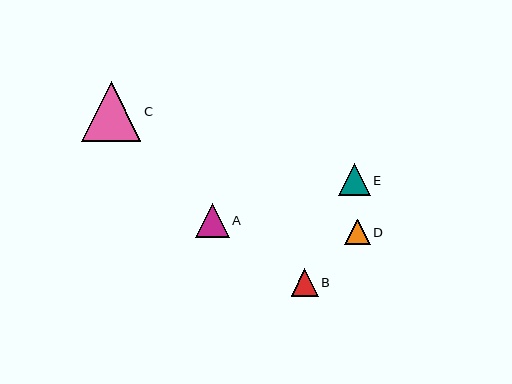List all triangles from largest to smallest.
From largest to smallest: C, A, E, B, D.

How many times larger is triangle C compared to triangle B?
Triangle C is approximately 2.2 times the size of triangle B.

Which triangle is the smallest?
Triangle D is the smallest with a size of approximately 25 pixels.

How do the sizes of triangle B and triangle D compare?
Triangle B and triangle D are approximately the same size.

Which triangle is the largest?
Triangle C is the largest with a size of approximately 59 pixels.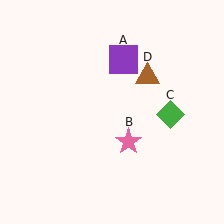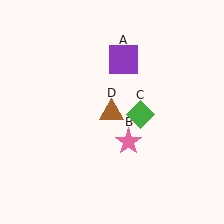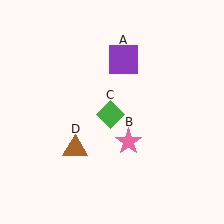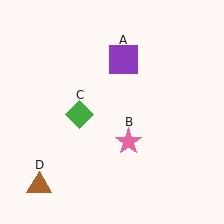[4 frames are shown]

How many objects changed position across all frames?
2 objects changed position: green diamond (object C), brown triangle (object D).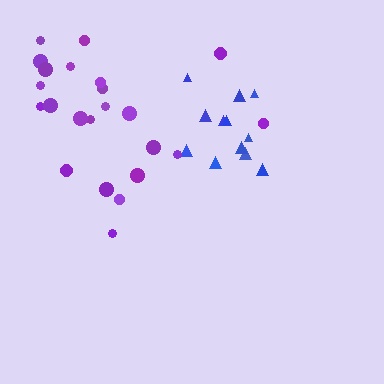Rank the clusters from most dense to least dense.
blue, purple.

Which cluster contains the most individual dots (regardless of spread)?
Purple (23).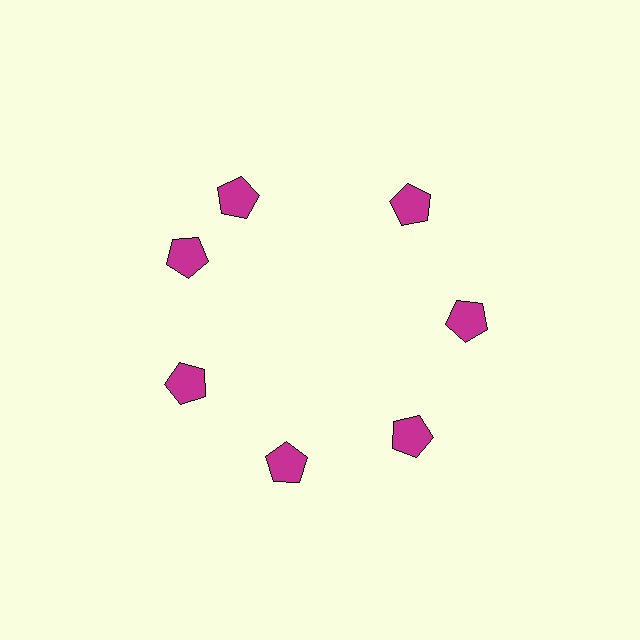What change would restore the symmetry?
The symmetry would be restored by rotating it back into even spacing with its neighbors so that all 7 pentagons sit at equal angles and equal distance from the center.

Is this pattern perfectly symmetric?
No. The 7 magenta pentagons are arranged in a ring, but one element near the 12 o'clock position is rotated out of alignment along the ring, breaking the 7-fold rotational symmetry.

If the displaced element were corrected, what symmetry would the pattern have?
It would have 7-fold rotational symmetry — the pattern would map onto itself every 51 degrees.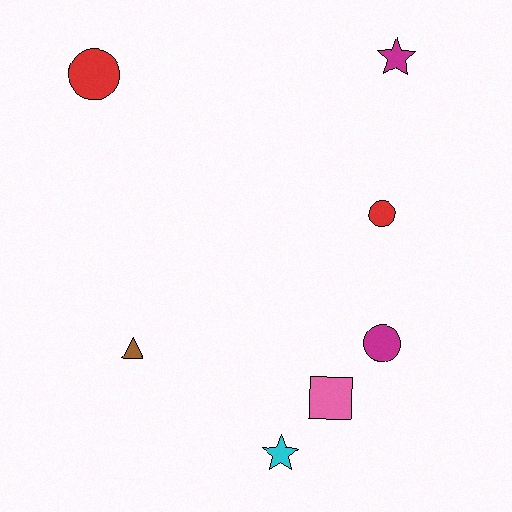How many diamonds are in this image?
There are no diamonds.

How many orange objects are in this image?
There are no orange objects.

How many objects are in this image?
There are 7 objects.